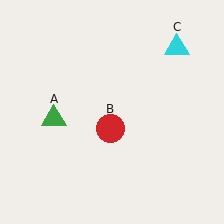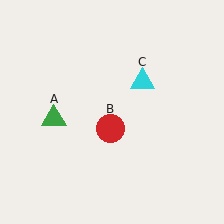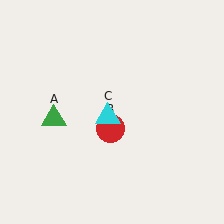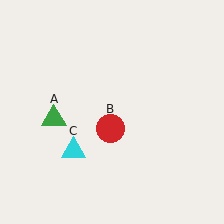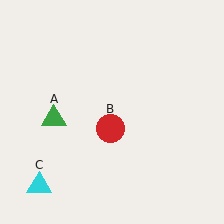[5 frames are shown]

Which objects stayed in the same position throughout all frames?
Green triangle (object A) and red circle (object B) remained stationary.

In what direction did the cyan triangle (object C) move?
The cyan triangle (object C) moved down and to the left.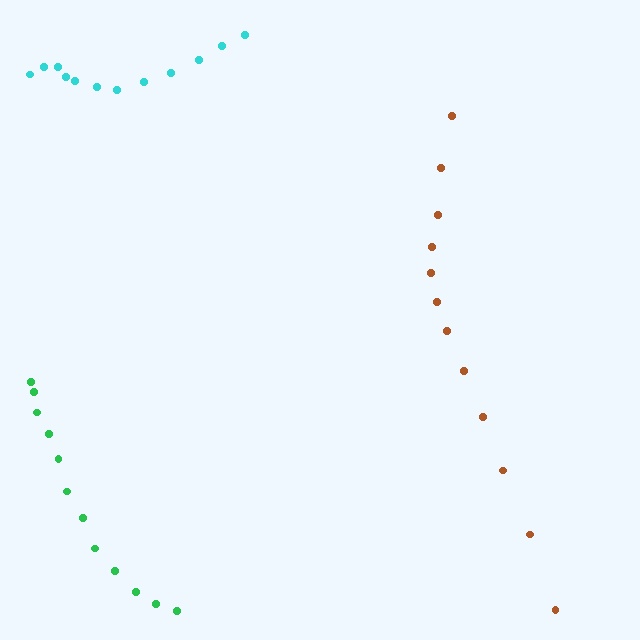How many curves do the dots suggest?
There are 3 distinct paths.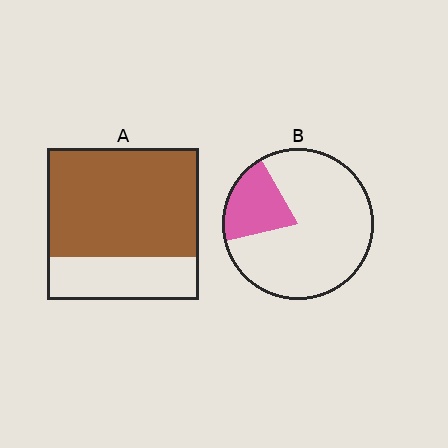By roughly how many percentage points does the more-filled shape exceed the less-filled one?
By roughly 50 percentage points (A over B).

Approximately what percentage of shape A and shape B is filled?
A is approximately 70% and B is approximately 20%.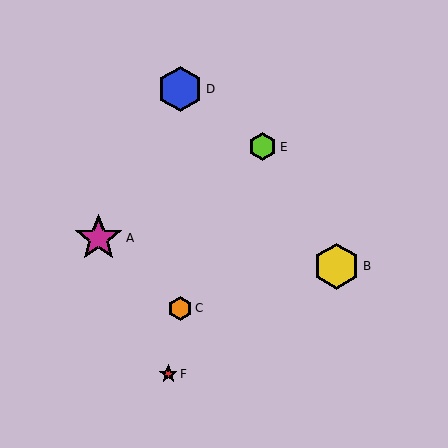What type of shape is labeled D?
Shape D is a blue hexagon.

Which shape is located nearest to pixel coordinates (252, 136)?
The lime hexagon (labeled E) at (263, 147) is nearest to that location.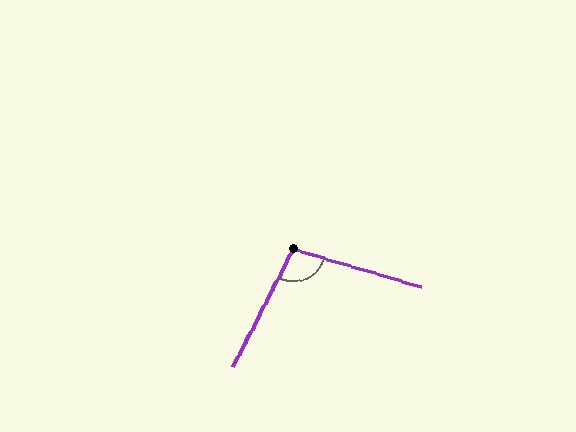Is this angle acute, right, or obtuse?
It is obtuse.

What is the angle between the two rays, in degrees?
Approximately 101 degrees.